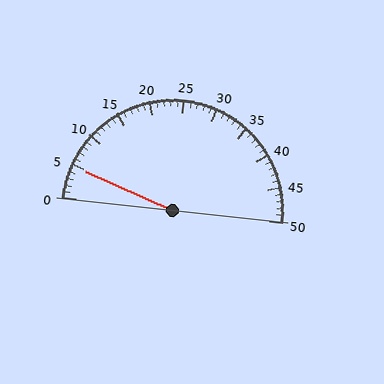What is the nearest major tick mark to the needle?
The nearest major tick mark is 5.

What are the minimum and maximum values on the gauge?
The gauge ranges from 0 to 50.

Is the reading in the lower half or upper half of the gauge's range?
The reading is in the lower half of the range (0 to 50).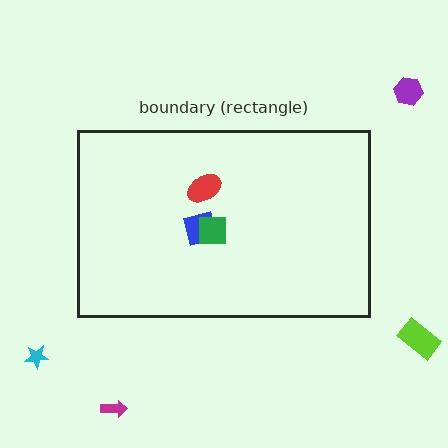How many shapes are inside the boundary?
3 inside, 4 outside.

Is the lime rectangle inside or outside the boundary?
Outside.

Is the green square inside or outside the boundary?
Inside.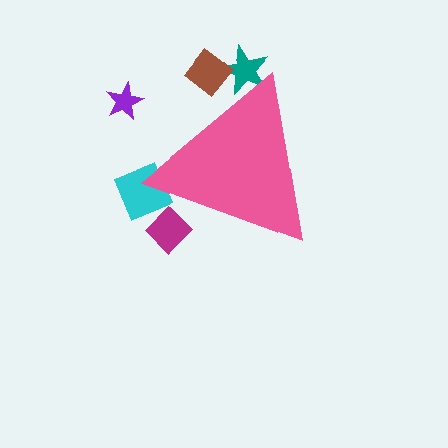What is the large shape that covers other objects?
A pink triangle.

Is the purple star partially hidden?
No, the purple star is fully visible.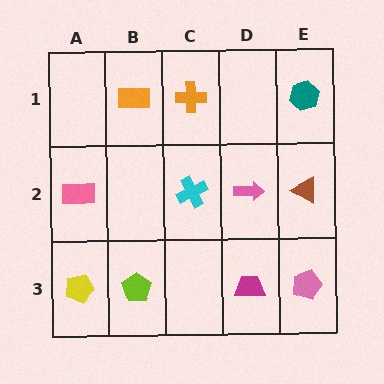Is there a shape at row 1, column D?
No, that cell is empty.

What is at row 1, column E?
A teal hexagon.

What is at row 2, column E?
A brown triangle.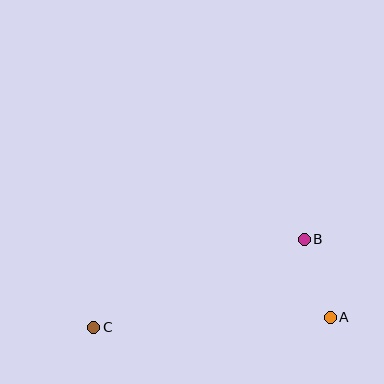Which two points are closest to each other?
Points A and B are closest to each other.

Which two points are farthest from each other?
Points A and C are farthest from each other.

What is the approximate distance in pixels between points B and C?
The distance between B and C is approximately 228 pixels.